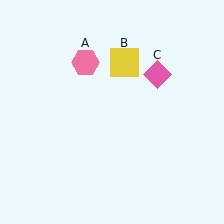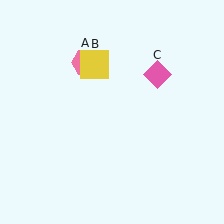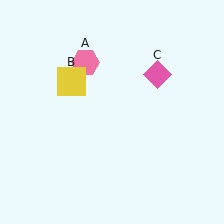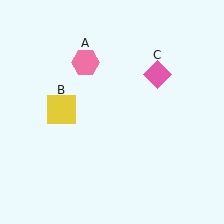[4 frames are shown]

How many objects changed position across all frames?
1 object changed position: yellow square (object B).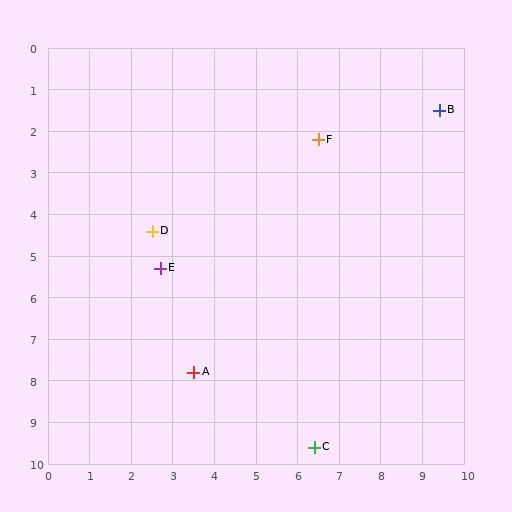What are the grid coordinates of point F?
Point F is at approximately (6.5, 2.2).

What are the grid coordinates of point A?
Point A is at approximately (3.5, 7.8).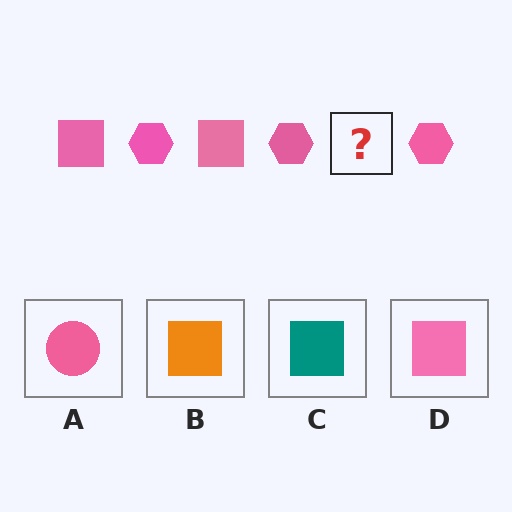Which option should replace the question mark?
Option D.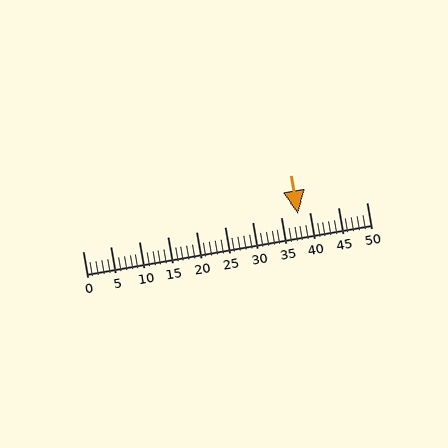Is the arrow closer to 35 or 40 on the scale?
The arrow is closer to 40.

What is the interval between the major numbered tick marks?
The major tick marks are spaced 5 units apart.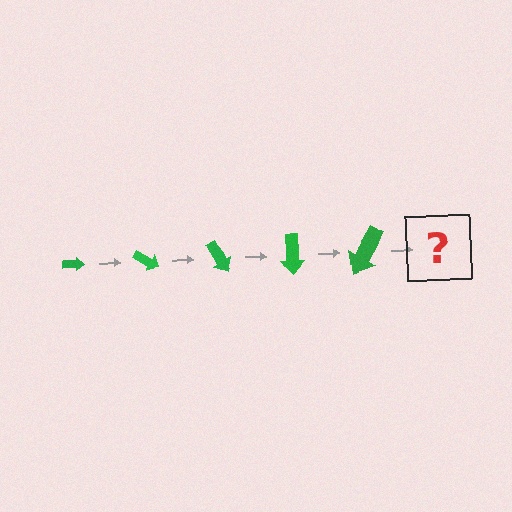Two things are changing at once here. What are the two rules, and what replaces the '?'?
The two rules are that the arrow grows larger each step and it rotates 30 degrees each step. The '?' should be an arrow, larger than the previous one and rotated 150 degrees from the start.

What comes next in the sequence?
The next element should be an arrow, larger than the previous one and rotated 150 degrees from the start.